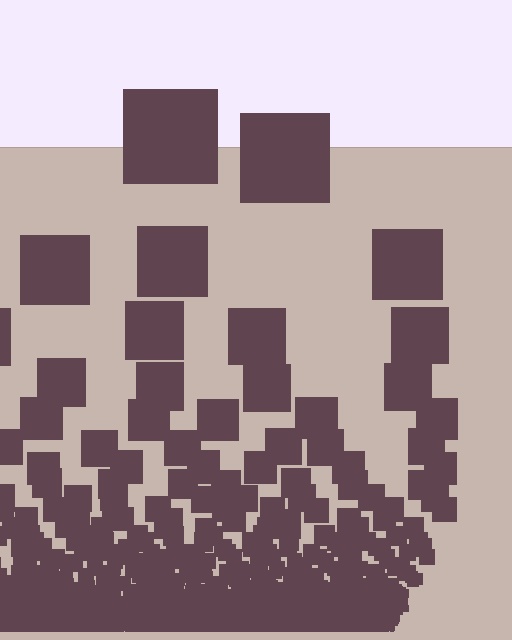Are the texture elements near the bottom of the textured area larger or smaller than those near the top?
Smaller. The gradient is inverted — elements near the bottom are smaller and denser.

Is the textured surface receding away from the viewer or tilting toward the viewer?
The surface appears to tilt toward the viewer. Texture elements get larger and sparser toward the top.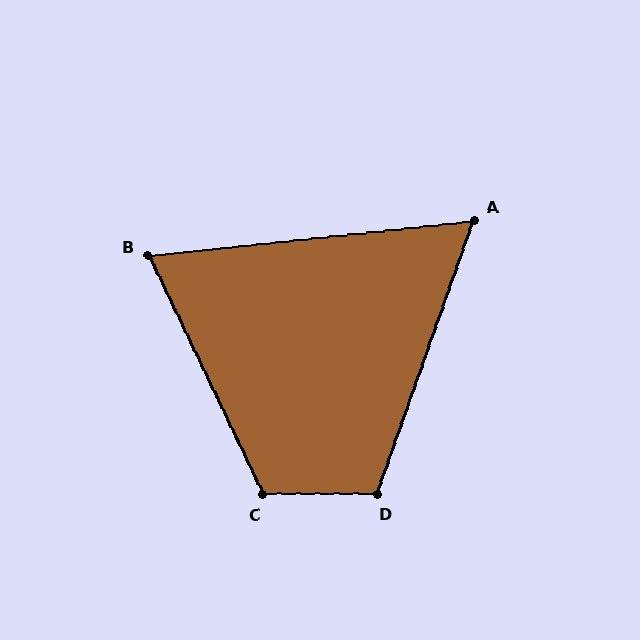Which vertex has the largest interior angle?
C, at approximately 115 degrees.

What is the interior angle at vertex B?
Approximately 71 degrees (acute).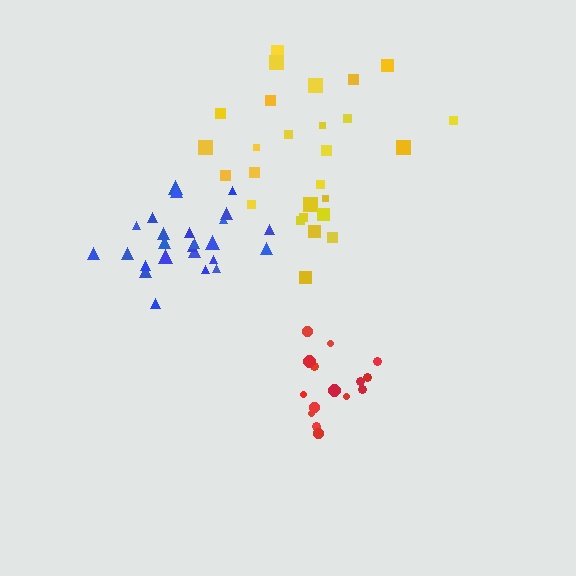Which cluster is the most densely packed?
Blue.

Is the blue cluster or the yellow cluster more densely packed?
Blue.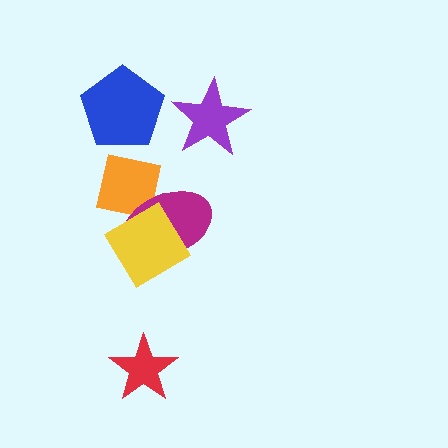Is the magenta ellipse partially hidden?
Yes, it is partially covered by another shape.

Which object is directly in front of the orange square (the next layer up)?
The magenta ellipse is directly in front of the orange square.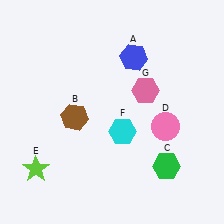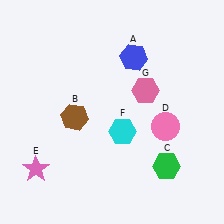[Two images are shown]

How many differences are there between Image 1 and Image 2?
There is 1 difference between the two images.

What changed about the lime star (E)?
In Image 1, E is lime. In Image 2, it changed to pink.